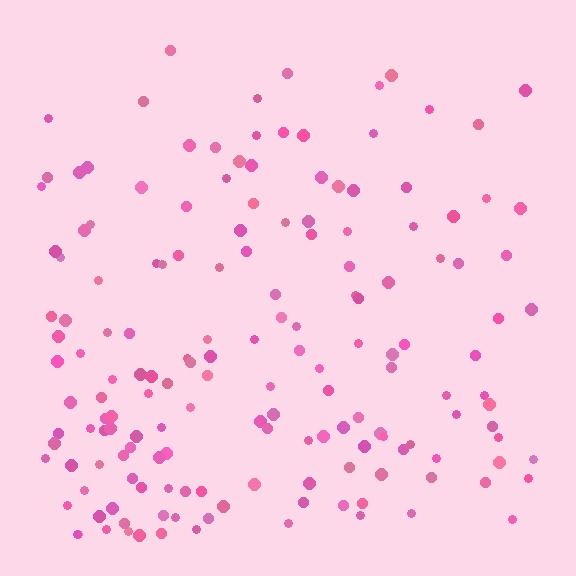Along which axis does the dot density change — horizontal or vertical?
Vertical.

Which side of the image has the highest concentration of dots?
The bottom.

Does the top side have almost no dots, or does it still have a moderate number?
Still a moderate number, just noticeably fewer than the bottom.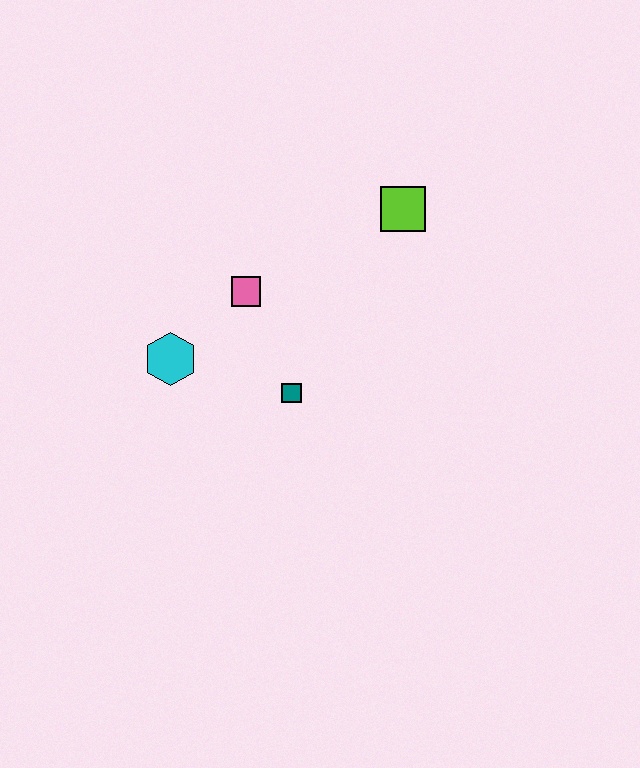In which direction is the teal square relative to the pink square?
The teal square is below the pink square.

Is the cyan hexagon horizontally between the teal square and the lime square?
No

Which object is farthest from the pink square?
The lime square is farthest from the pink square.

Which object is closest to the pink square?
The cyan hexagon is closest to the pink square.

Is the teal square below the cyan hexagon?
Yes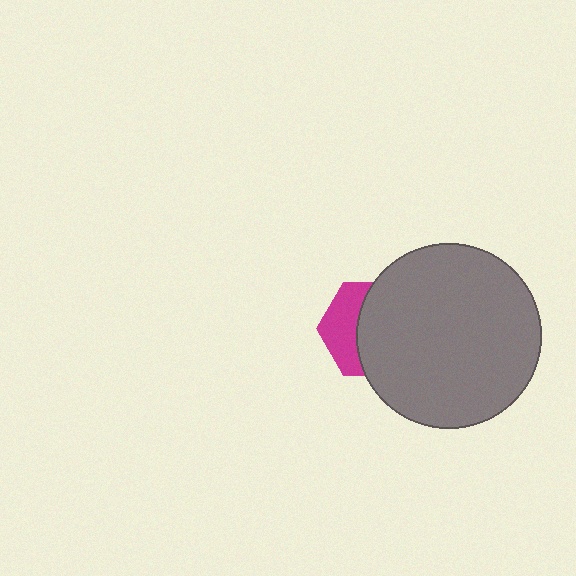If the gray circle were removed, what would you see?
You would see the complete magenta hexagon.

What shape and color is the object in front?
The object in front is a gray circle.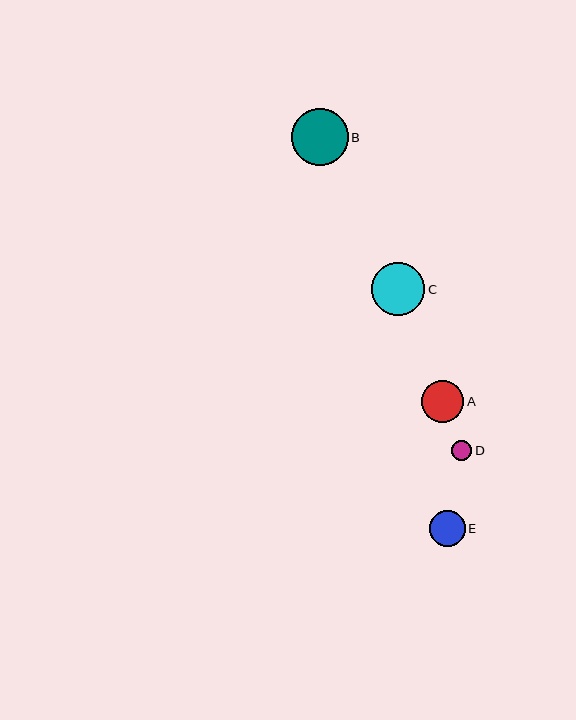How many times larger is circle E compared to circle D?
Circle E is approximately 1.8 times the size of circle D.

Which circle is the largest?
Circle B is the largest with a size of approximately 57 pixels.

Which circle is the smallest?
Circle D is the smallest with a size of approximately 20 pixels.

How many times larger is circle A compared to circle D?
Circle A is approximately 2.1 times the size of circle D.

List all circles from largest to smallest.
From largest to smallest: B, C, A, E, D.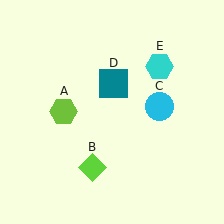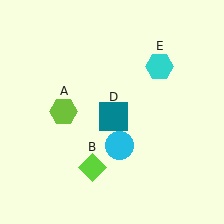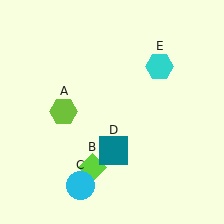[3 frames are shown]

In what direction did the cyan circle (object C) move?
The cyan circle (object C) moved down and to the left.